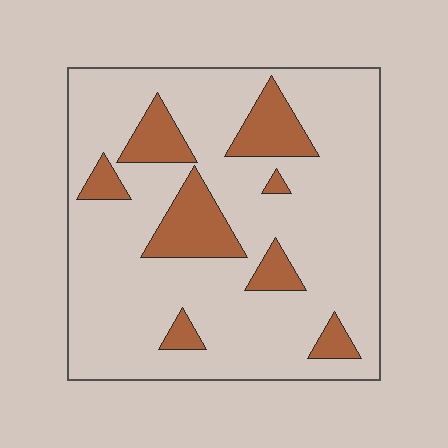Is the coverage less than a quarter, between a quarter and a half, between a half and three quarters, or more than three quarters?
Less than a quarter.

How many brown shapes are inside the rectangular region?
8.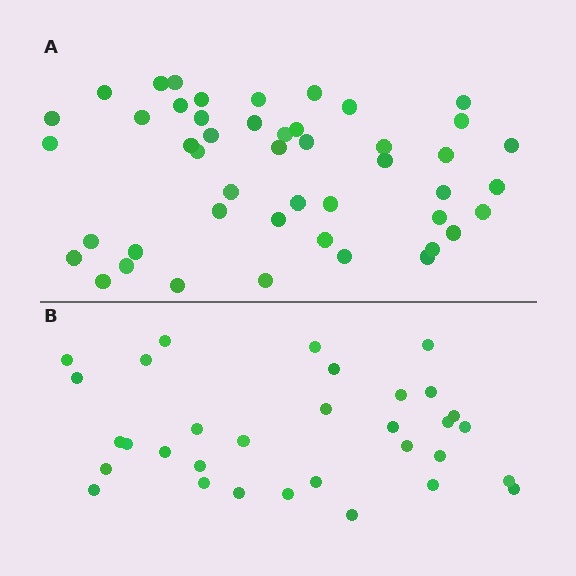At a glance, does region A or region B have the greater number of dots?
Region A (the top region) has more dots.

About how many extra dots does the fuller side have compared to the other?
Region A has approximately 15 more dots than region B.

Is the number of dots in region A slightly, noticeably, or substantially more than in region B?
Region A has substantially more. The ratio is roughly 1.5 to 1.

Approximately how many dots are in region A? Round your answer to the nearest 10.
About 50 dots. (The exact count is 47, which rounds to 50.)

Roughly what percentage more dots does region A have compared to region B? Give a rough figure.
About 45% more.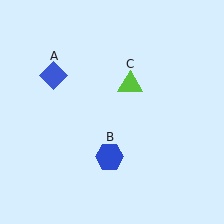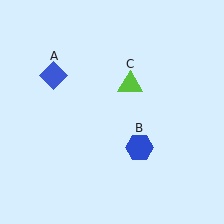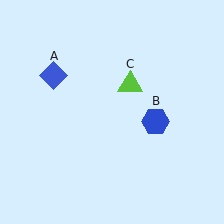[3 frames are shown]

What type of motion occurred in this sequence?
The blue hexagon (object B) rotated counterclockwise around the center of the scene.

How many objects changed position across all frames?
1 object changed position: blue hexagon (object B).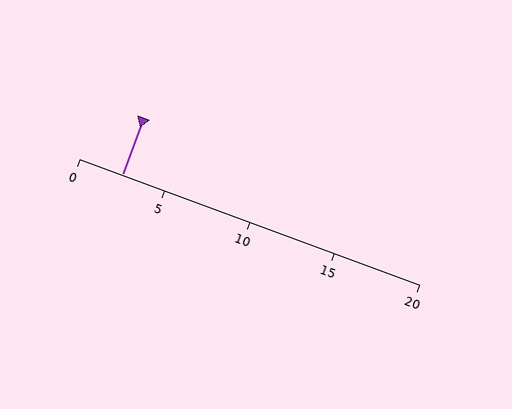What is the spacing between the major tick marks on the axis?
The major ticks are spaced 5 apart.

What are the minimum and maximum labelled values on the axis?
The axis runs from 0 to 20.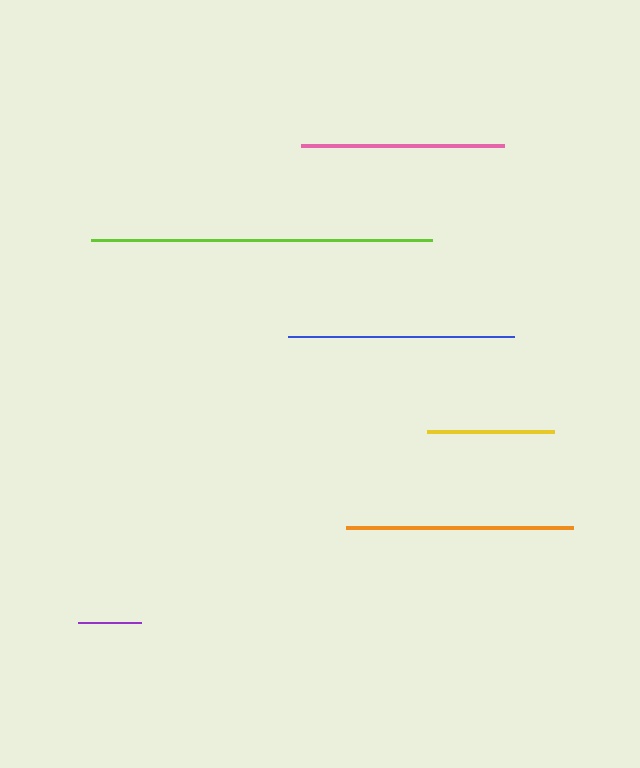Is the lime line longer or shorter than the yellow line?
The lime line is longer than the yellow line.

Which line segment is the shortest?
The purple line is the shortest at approximately 63 pixels.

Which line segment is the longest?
The lime line is the longest at approximately 341 pixels.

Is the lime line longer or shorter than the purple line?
The lime line is longer than the purple line.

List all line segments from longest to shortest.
From longest to shortest: lime, blue, orange, pink, yellow, purple.